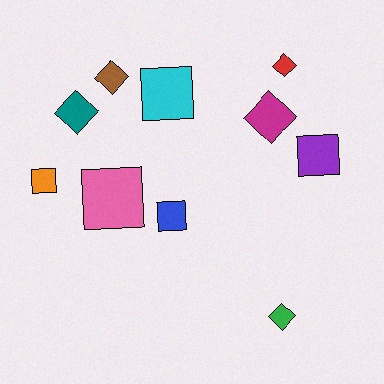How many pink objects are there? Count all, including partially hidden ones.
There is 1 pink object.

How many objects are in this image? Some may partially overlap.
There are 10 objects.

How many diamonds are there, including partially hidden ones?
There are 5 diamonds.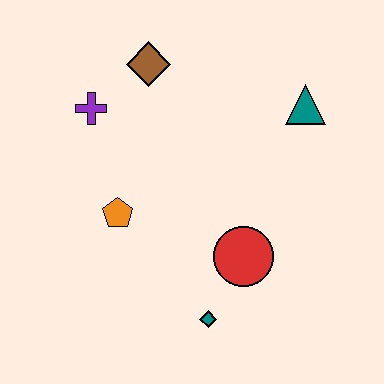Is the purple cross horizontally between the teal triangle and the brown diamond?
No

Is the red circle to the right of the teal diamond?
Yes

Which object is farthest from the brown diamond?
The teal diamond is farthest from the brown diamond.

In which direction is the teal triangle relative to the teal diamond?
The teal triangle is above the teal diamond.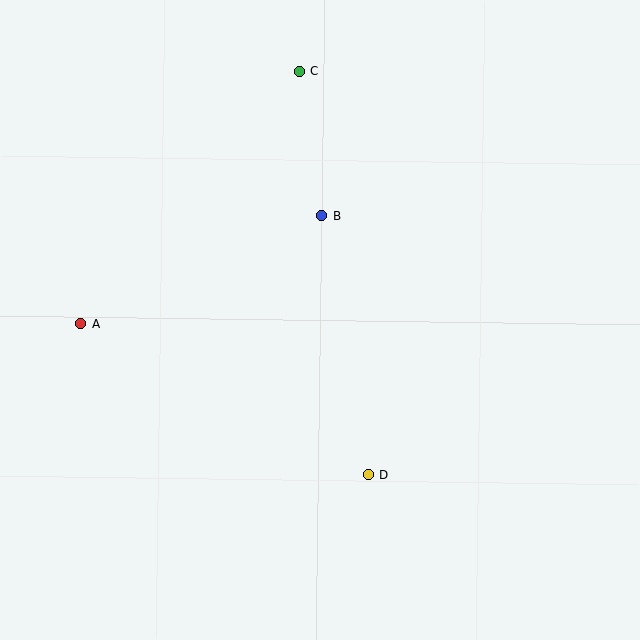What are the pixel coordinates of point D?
Point D is at (368, 474).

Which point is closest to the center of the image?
Point B at (322, 216) is closest to the center.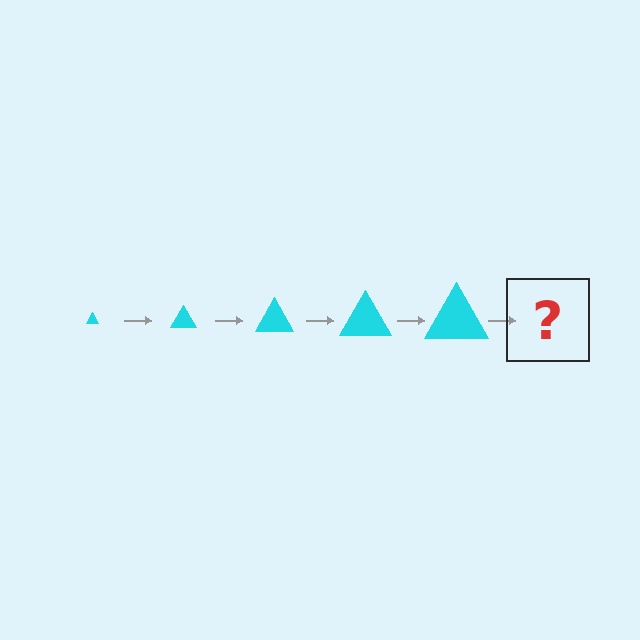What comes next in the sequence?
The next element should be a cyan triangle, larger than the previous one.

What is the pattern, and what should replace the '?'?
The pattern is that the triangle gets progressively larger each step. The '?' should be a cyan triangle, larger than the previous one.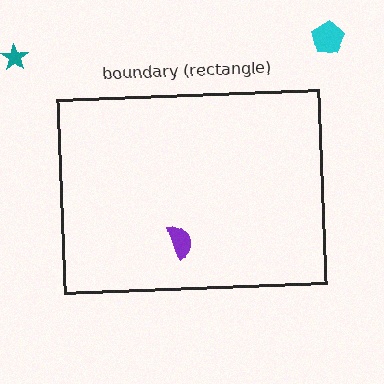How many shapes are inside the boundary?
1 inside, 2 outside.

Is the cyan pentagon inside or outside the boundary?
Outside.